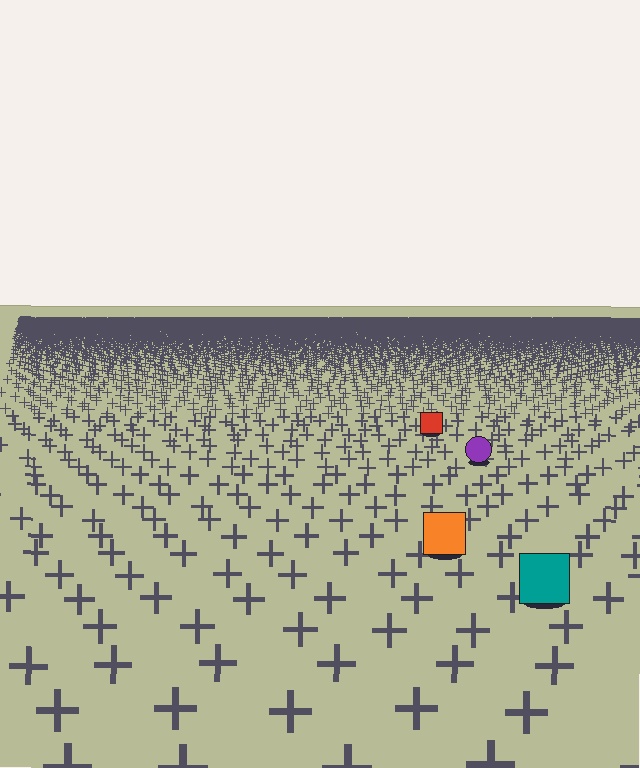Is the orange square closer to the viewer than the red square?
Yes. The orange square is closer — you can tell from the texture gradient: the ground texture is coarser near it.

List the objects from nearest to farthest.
From nearest to farthest: the teal square, the orange square, the purple circle, the red square.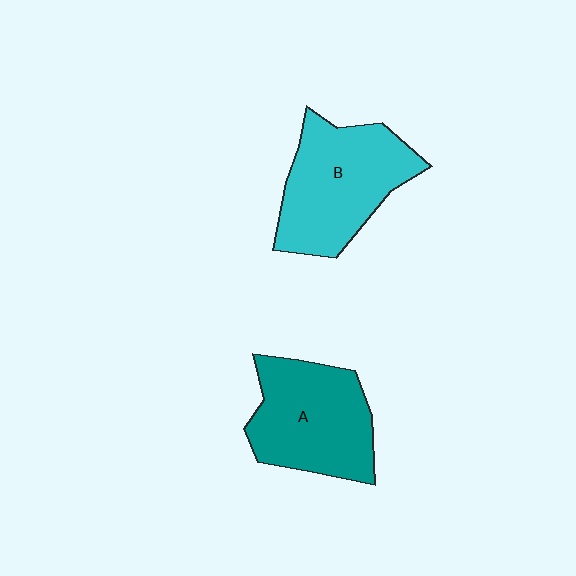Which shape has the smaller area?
Shape A (teal).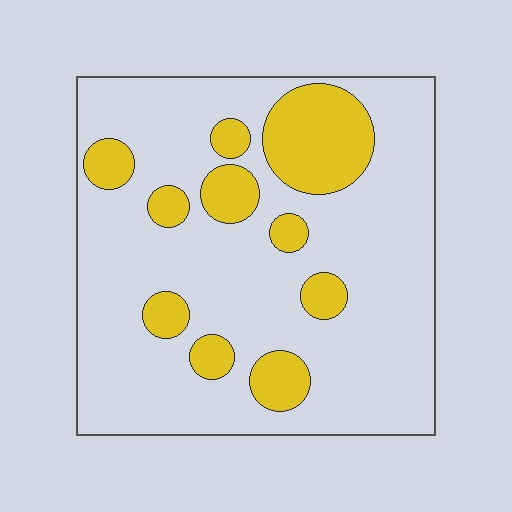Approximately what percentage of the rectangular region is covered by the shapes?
Approximately 20%.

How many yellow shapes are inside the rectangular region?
10.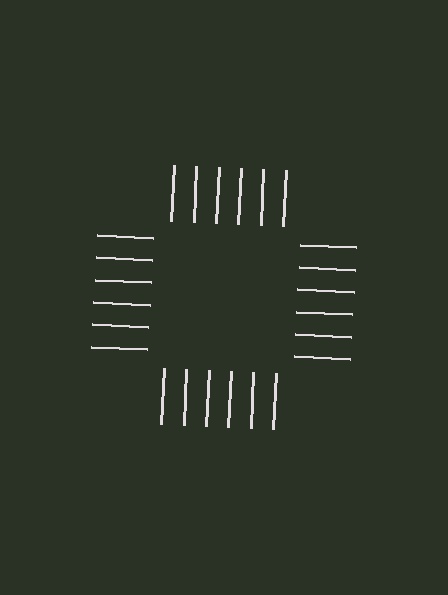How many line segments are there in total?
24 — 6 along each of the 4 edges.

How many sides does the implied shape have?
4 sides — the line-ends trace a square.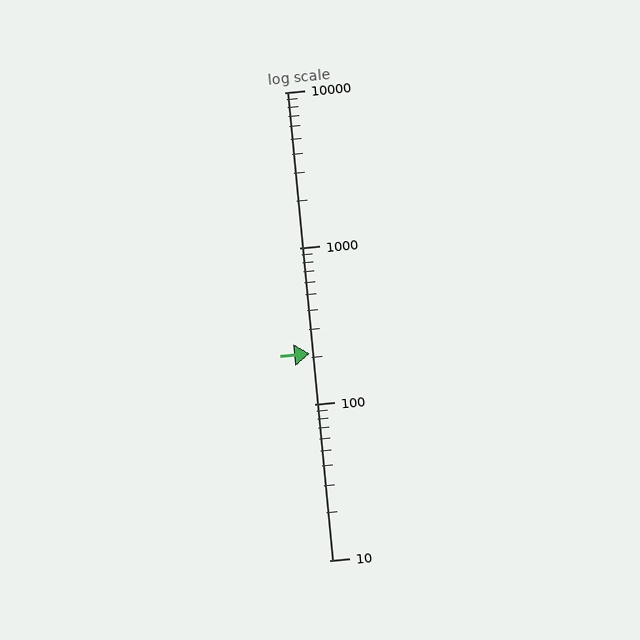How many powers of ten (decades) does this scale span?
The scale spans 3 decades, from 10 to 10000.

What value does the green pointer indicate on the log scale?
The pointer indicates approximately 210.